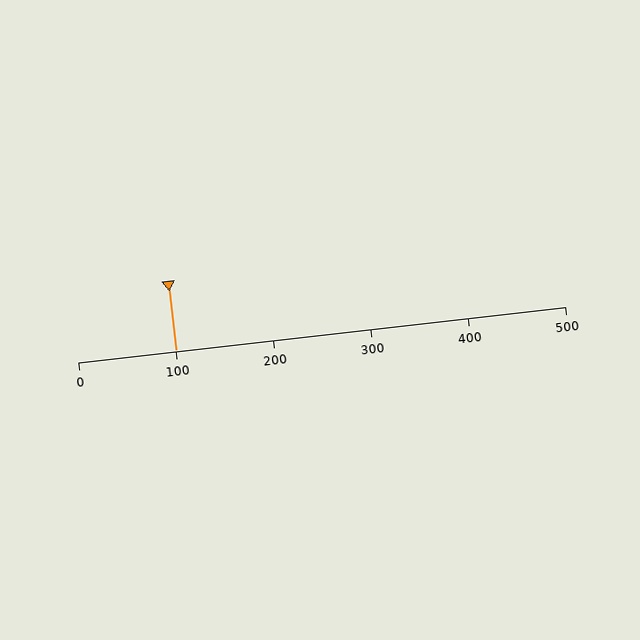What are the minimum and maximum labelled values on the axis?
The axis runs from 0 to 500.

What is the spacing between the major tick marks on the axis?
The major ticks are spaced 100 apart.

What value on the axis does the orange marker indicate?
The marker indicates approximately 100.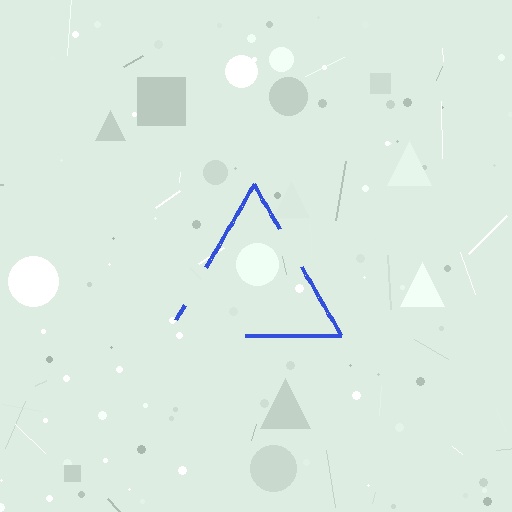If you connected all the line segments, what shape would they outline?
They would outline a triangle.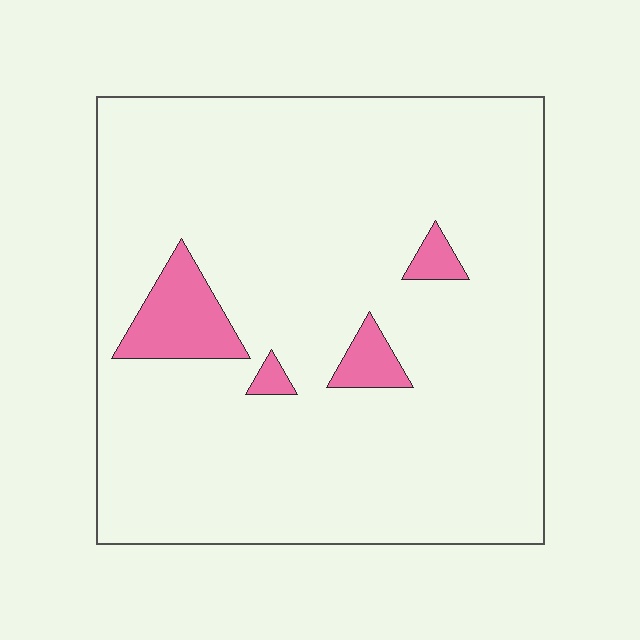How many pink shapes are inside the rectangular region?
4.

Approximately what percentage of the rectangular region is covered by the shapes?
Approximately 10%.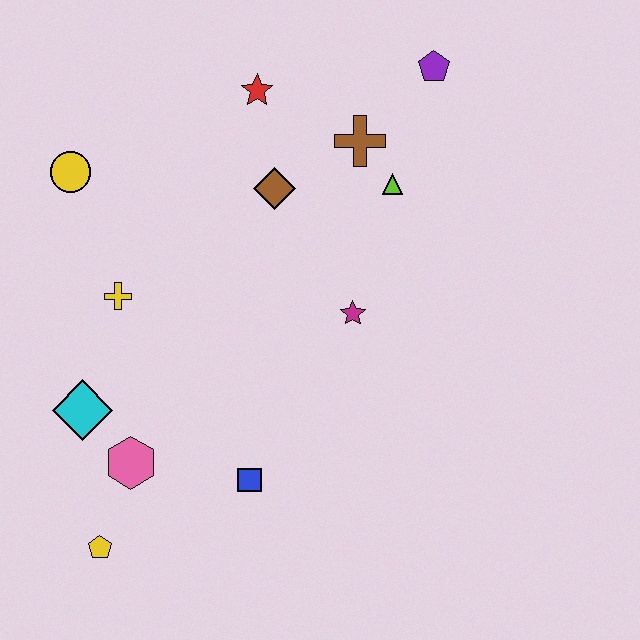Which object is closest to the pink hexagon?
The cyan diamond is closest to the pink hexagon.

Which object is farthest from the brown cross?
The yellow pentagon is farthest from the brown cross.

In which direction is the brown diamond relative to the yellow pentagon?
The brown diamond is above the yellow pentagon.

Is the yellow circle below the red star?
Yes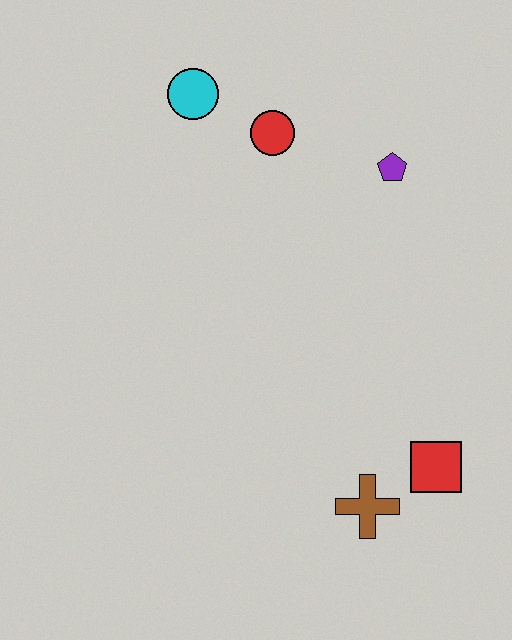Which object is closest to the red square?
The brown cross is closest to the red square.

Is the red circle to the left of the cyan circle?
No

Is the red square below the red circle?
Yes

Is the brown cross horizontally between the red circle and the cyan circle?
No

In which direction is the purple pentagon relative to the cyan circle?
The purple pentagon is to the right of the cyan circle.